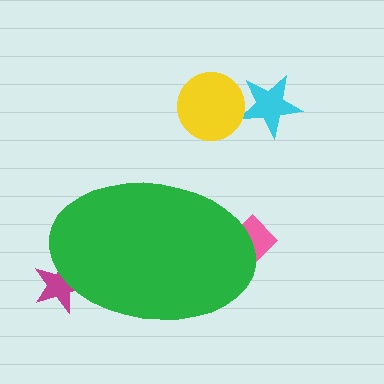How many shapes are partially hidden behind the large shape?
2 shapes are partially hidden.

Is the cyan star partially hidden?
No, the cyan star is fully visible.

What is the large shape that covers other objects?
A green ellipse.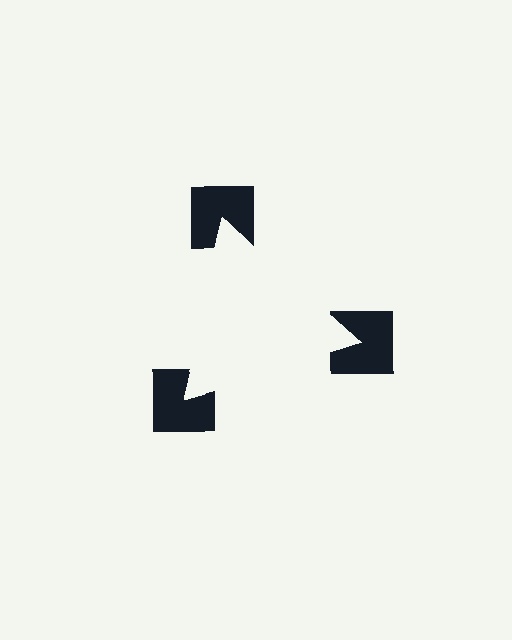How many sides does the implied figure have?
3 sides.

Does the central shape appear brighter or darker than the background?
It typically appears slightly brighter than the background, even though no actual brightness change is drawn.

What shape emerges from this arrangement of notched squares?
An illusory triangle — its edges are inferred from the aligned wedge cuts in the notched squares, not physically drawn.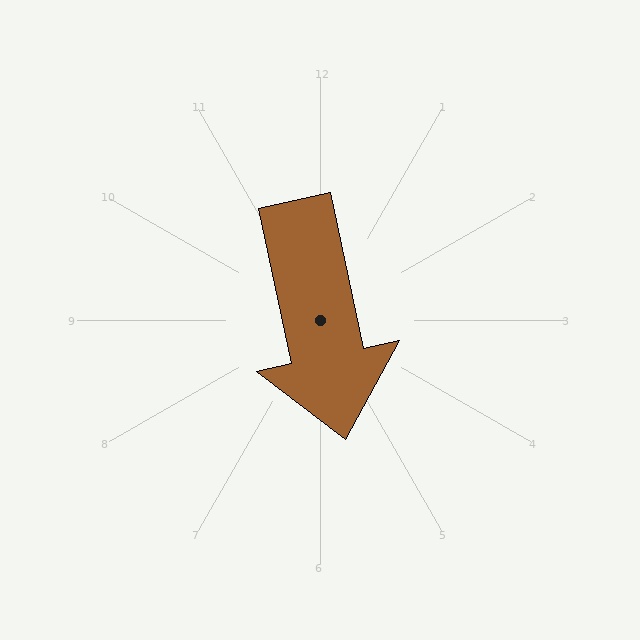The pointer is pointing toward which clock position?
Roughly 6 o'clock.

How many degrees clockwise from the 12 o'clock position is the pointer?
Approximately 168 degrees.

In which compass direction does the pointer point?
South.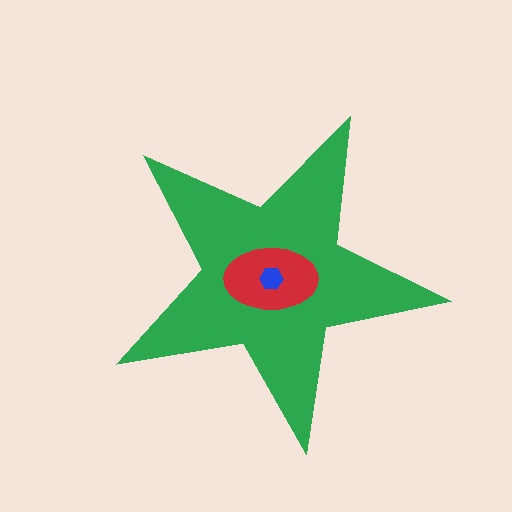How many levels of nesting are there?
3.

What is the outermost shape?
The green star.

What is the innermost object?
The blue hexagon.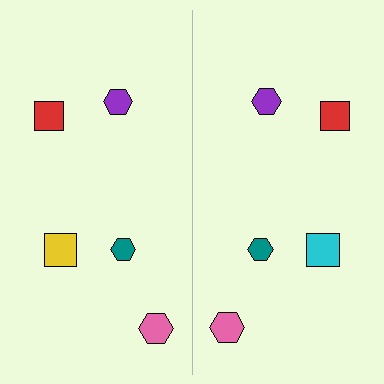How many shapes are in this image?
There are 10 shapes in this image.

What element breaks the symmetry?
The cyan square on the right side breaks the symmetry — its mirror counterpart is yellow.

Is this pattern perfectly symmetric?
No, the pattern is not perfectly symmetric. The cyan square on the right side breaks the symmetry — its mirror counterpart is yellow.